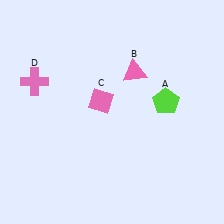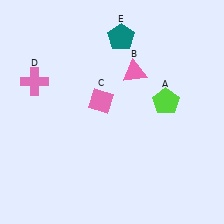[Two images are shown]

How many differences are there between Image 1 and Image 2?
There is 1 difference between the two images.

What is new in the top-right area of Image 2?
A teal pentagon (E) was added in the top-right area of Image 2.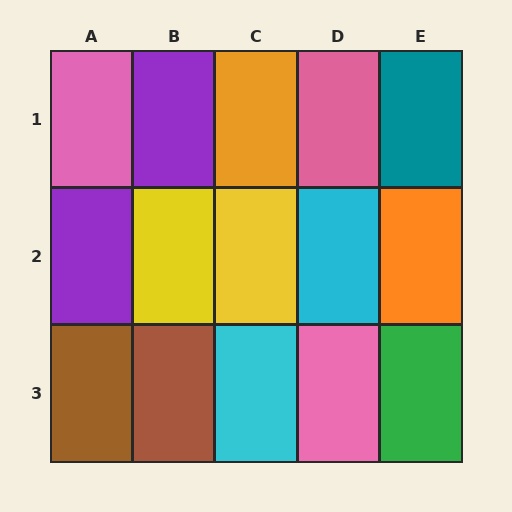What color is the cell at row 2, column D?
Cyan.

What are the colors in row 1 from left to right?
Pink, purple, orange, pink, teal.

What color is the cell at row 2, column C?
Yellow.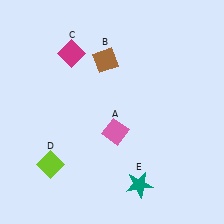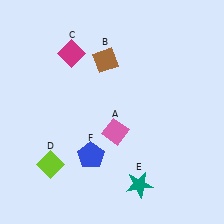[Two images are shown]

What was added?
A blue pentagon (F) was added in Image 2.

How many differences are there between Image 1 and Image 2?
There is 1 difference between the two images.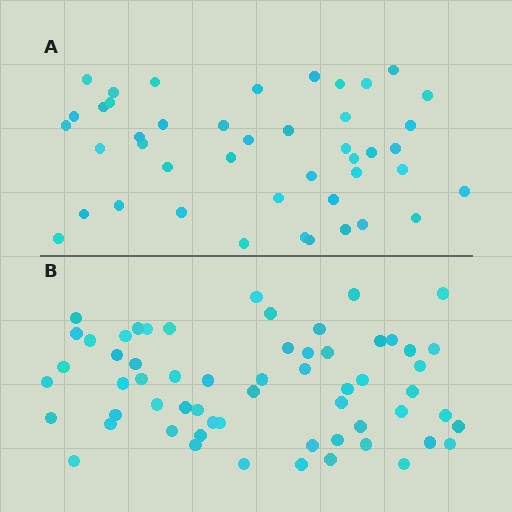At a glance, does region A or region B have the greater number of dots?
Region B (the bottom region) has more dots.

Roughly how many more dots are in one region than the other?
Region B has approximately 15 more dots than region A.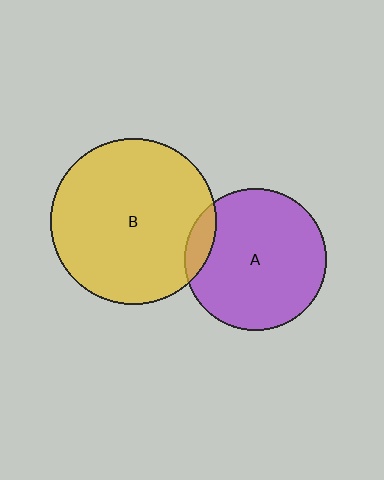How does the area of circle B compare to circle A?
Approximately 1.4 times.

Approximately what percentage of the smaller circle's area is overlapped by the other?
Approximately 10%.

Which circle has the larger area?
Circle B (yellow).